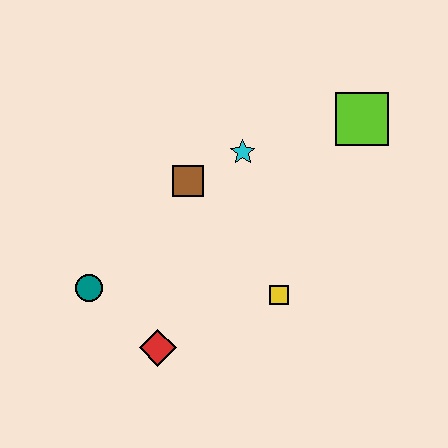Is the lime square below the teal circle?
No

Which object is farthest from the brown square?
The lime square is farthest from the brown square.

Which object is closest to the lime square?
The cyan star is closest to the lime square.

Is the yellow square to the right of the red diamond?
Yes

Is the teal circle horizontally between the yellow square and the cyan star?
No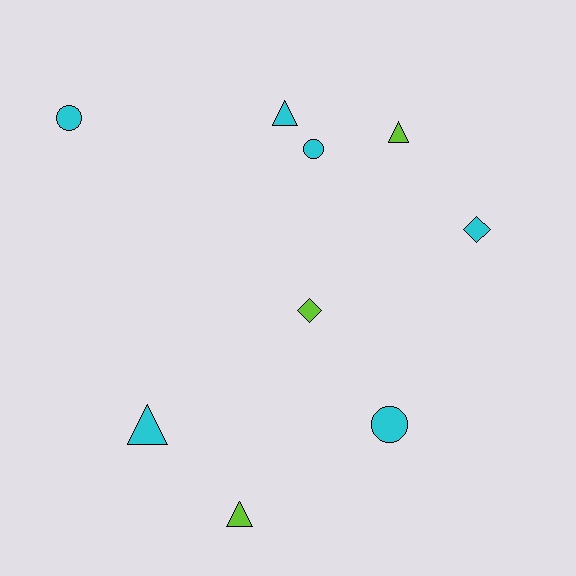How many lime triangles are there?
There are 2 lime triangles.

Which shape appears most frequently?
Triangle, with 4 objects.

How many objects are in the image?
There are 9 objects.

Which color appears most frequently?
Cyan, with 6 objects.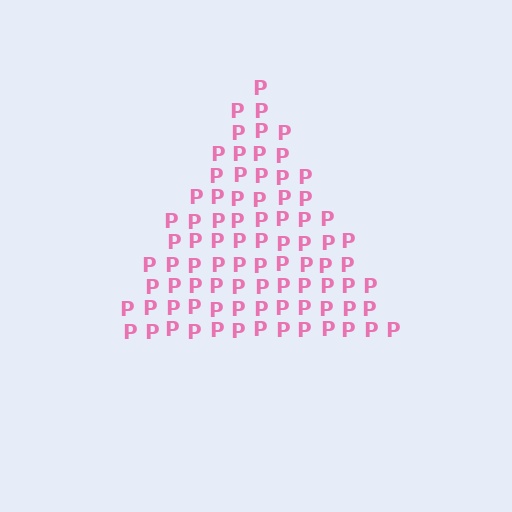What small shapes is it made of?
It is made of small letter P's.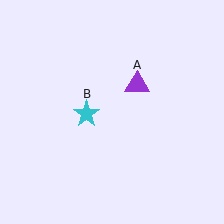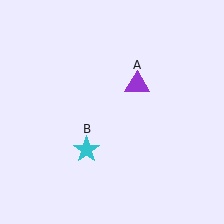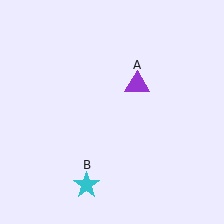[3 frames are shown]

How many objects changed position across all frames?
1 object changed position: cyan star (object B).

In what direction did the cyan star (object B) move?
The cyan star (object B) moved down.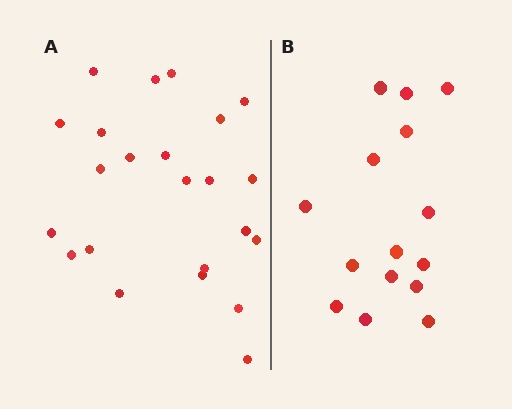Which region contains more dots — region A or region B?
Region A (the left region) has more dots.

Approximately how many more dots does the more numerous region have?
Region A has roughly 8 or so more dots than region B.